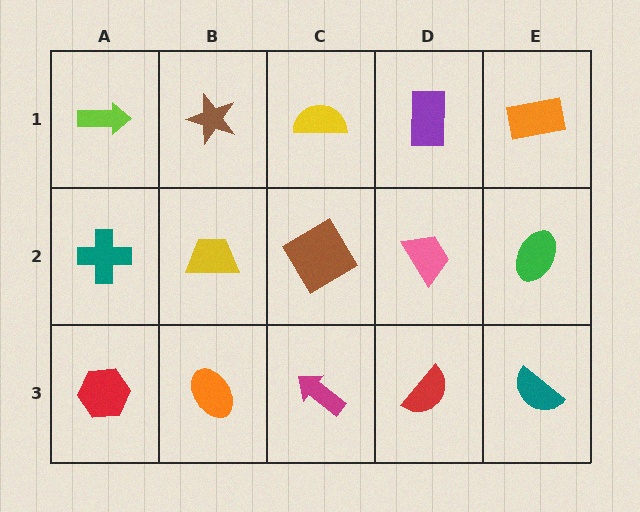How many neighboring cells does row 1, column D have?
3.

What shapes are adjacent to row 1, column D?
A pink trapezoid (row 2, column D), a yellow semicircle (row 1, column C), an orange rectangle (row 1, column E).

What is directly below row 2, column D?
A red semicircle.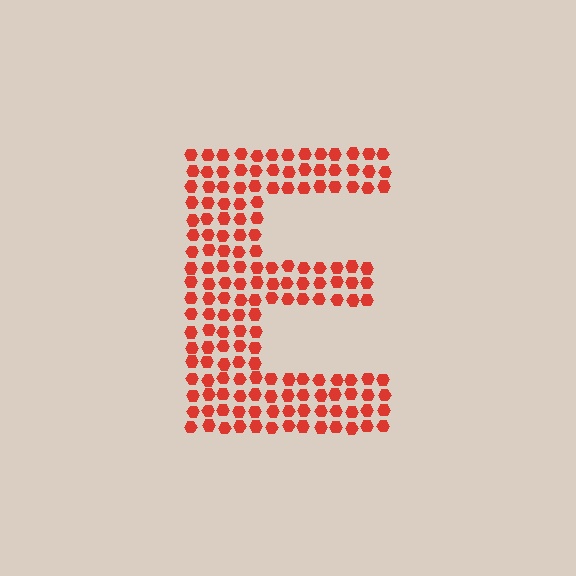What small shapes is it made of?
It is made of small hexagons.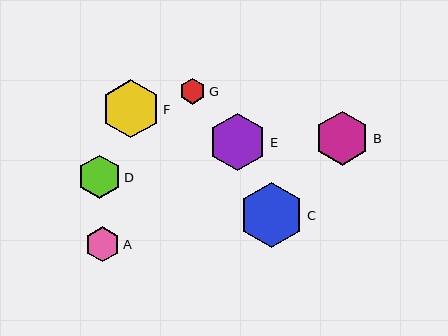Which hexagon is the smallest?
Hexagon G is the smallest with a size of approximately 26 pixels.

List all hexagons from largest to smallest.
From largest to smallest: C, F, E, B, D, A, G.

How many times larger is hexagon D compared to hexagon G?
Hexagon D is approximately 1.7 times the size of hexagon G.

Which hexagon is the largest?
Hexagon C is the largest with a size of approximately 66 pixels.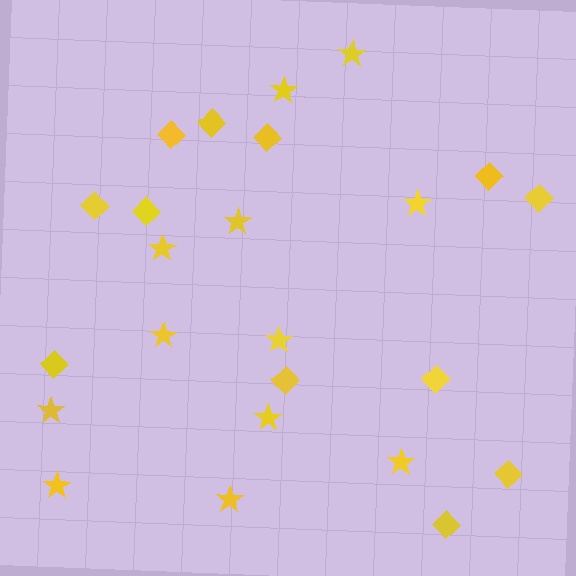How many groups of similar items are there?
There are 2 groups: one group of diamonds (12) and one group of stars (12).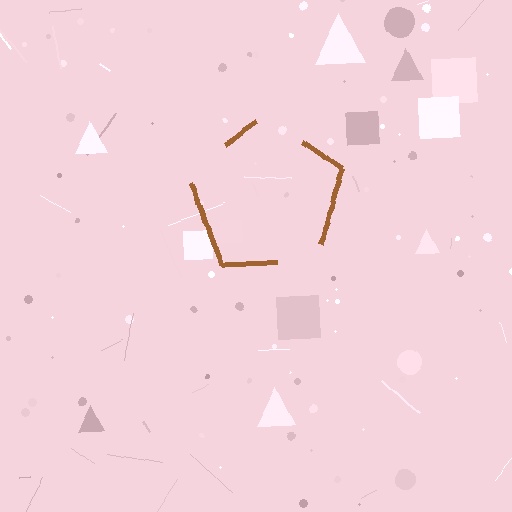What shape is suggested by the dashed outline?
The dashed outline suggests a pentagon.